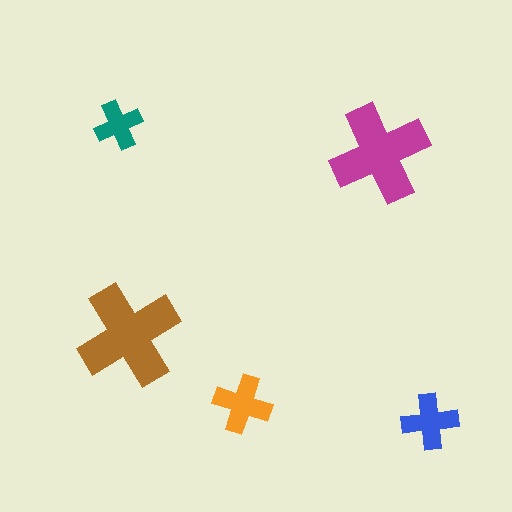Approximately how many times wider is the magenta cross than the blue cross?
About 2 times wider.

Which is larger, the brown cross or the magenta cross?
The brown one.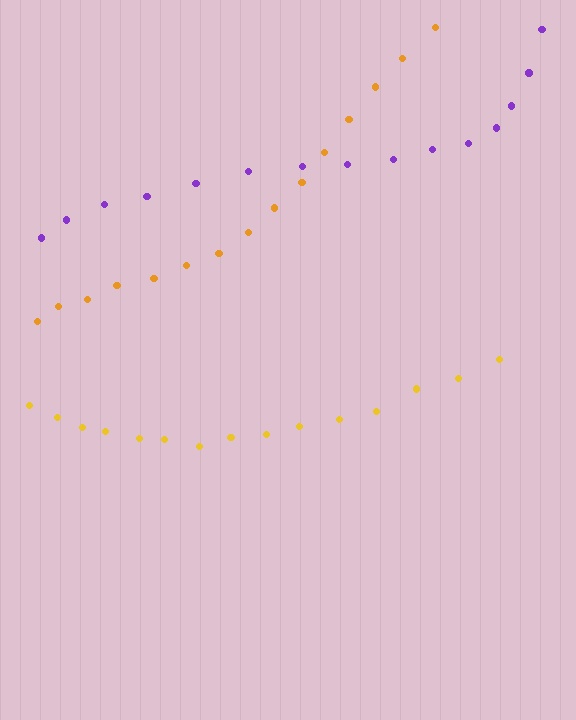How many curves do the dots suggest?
There are 3 distinct paths.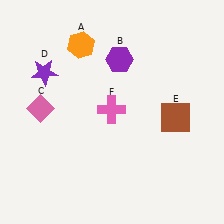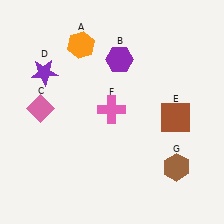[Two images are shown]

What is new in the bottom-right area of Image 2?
A brown hexagon (G) was added in the bottom-right area of Image 2.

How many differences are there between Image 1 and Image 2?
There is 1 difference between the two images.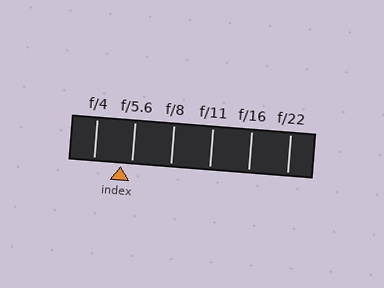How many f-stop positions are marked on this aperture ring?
There are 6 f-stop positions marked.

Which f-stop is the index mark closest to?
The index mark is closest to f/5.6.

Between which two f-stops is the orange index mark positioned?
The index mark is between f/4 and f/5.6.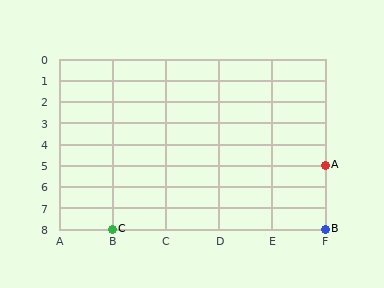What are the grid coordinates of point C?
Point C is at grid coordinates (B, 8).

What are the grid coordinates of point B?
Point B is at grid coordinates (F, 8).